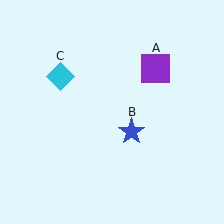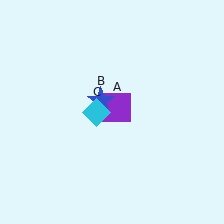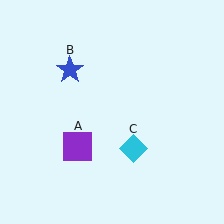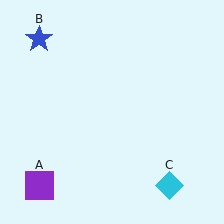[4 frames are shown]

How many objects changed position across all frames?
3 objects changed position: purple square (object A), blue star (object B), cyan diamond (object C).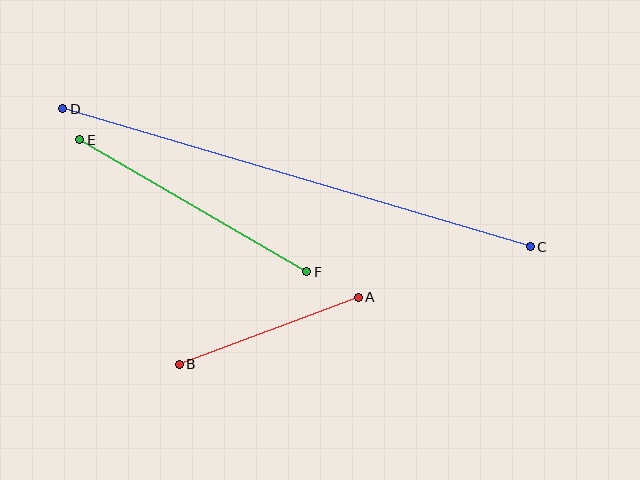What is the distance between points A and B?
The distance is approximately 191 pixels.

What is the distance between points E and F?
The distance is approximately 263 pixels.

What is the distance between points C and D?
The distance is approximately 487 pixels.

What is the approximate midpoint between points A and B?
The midpoint is at approximately (269, 331) pixels.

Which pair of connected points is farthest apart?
Points C and D are farthest apart.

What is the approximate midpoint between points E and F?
The midpoint is at approximately (193, 206) pixels.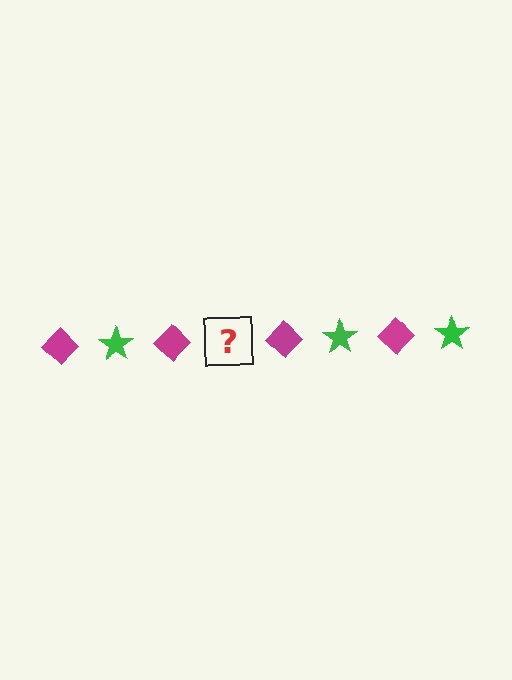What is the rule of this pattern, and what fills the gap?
The rule is that the pattern alternates between magenta diamond and green star. The gap should be filled with a green star.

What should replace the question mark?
The question mark should be replaced with a green star.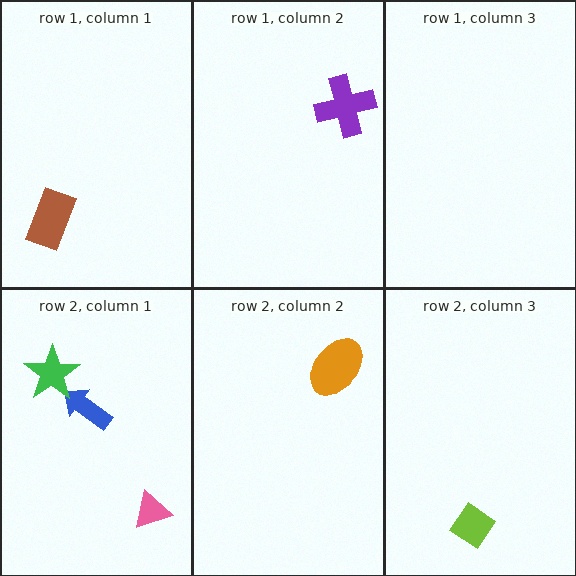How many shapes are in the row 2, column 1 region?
3.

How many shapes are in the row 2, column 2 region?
1.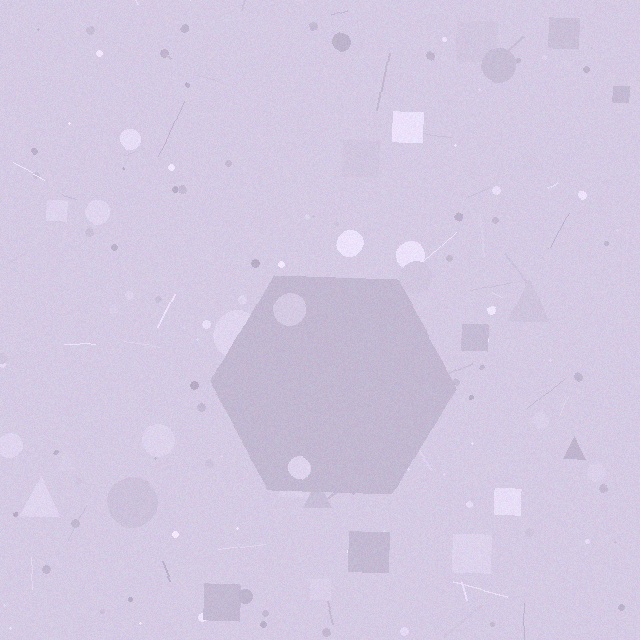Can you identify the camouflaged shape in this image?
The camouflaged shape is a hexagon.